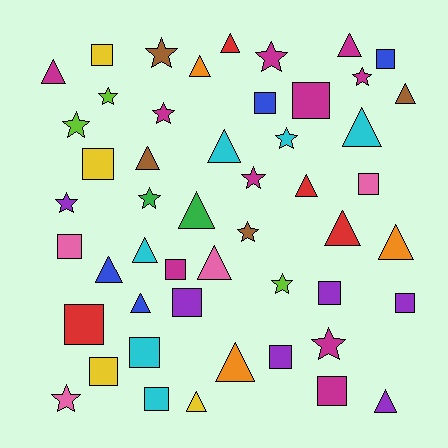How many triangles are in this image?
There are 19 triangles.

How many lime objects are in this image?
There are 3 lime objects.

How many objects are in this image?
There are 50 objects.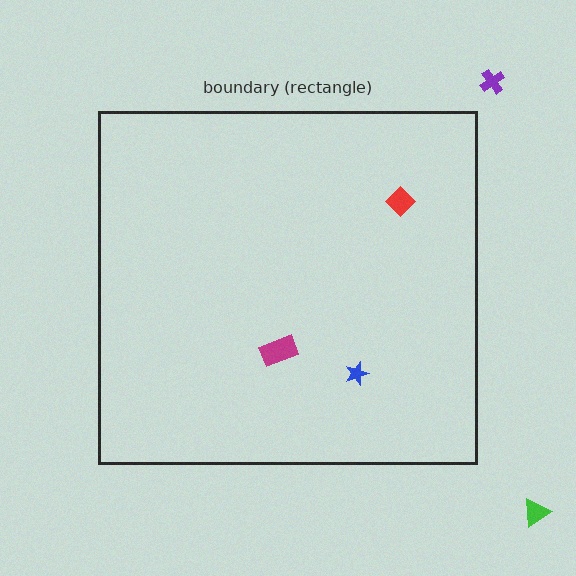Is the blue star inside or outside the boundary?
Inside.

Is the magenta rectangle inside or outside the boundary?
Inside.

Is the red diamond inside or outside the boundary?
Inside.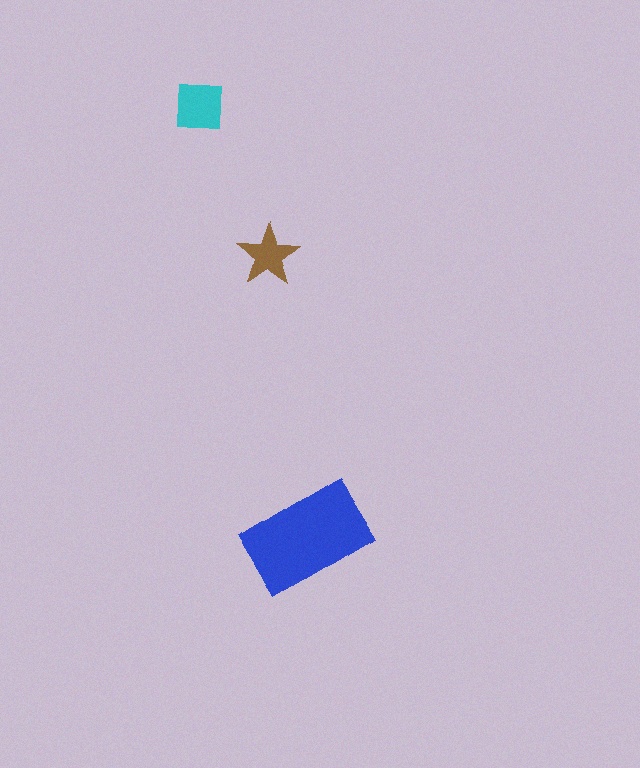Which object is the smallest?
The brown star.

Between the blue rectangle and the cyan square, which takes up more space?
The blue rectangle.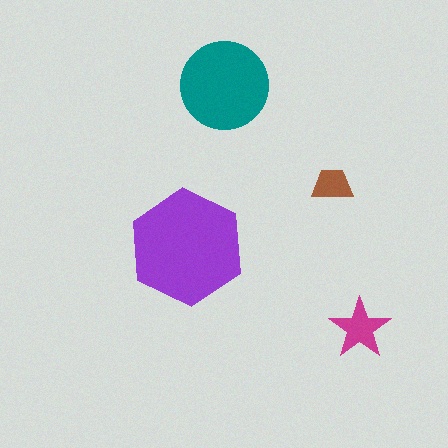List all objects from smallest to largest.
The brown trapezoid, the magenta star, the teal circle, the purple hexagon.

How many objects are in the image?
There are 4 objects in the image.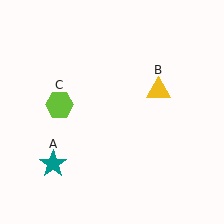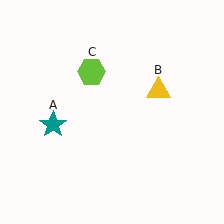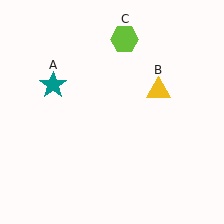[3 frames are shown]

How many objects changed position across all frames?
2 objects changed position: teal star (object A), lime hexagon (object C).